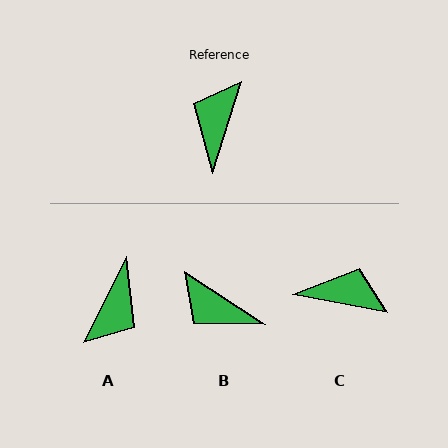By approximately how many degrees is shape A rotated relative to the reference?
Approximately 171 degrees counter-clockwise.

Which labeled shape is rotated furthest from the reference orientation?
A, about 171 degrees away.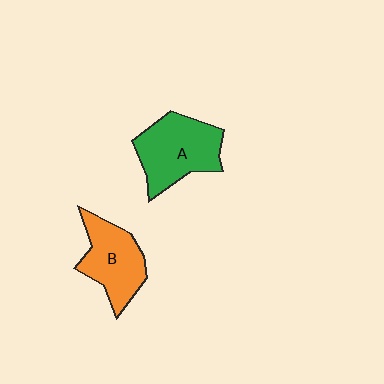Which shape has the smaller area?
Shape B (orange).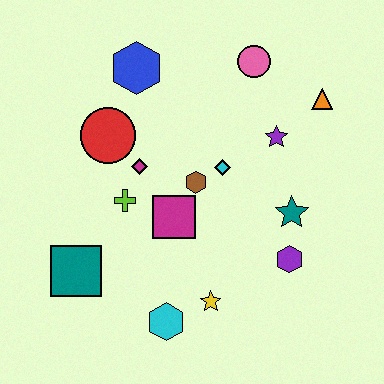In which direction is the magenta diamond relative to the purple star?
The magenta diamond is to the left of the purple star.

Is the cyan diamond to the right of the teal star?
No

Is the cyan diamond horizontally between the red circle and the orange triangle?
Yes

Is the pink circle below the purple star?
No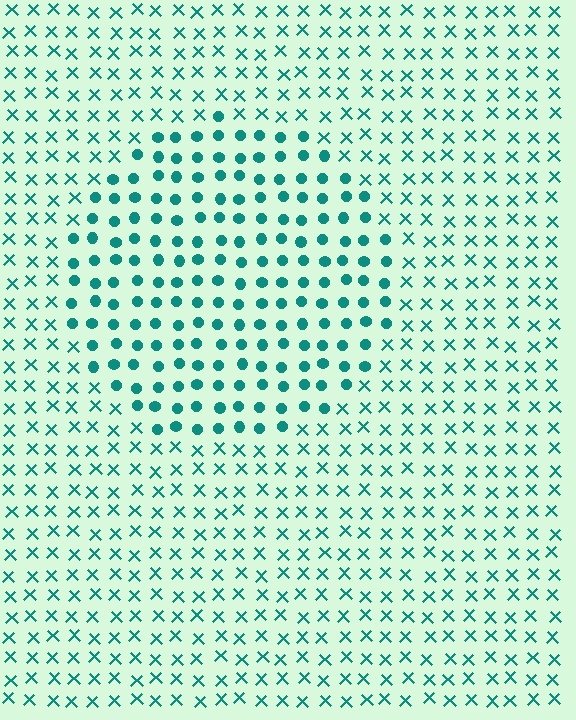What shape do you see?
I see a circle.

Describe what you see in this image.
The image is filled with small teal elements arranged in a uniform grid. A circle-shaped region contains circles, while the surrounding area contains X marks. The boundary is defined purely by the change in element shape.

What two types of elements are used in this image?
The image uses circles inside the circle region and X marks outside it.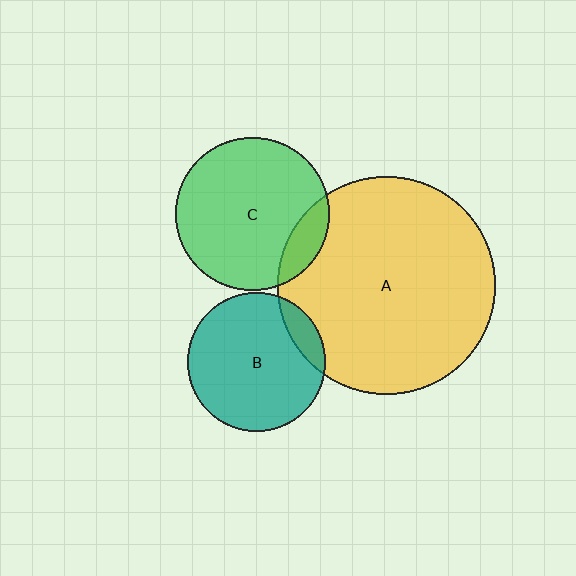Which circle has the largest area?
Circle A (yellow).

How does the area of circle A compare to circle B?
Approximately 2.5 times.